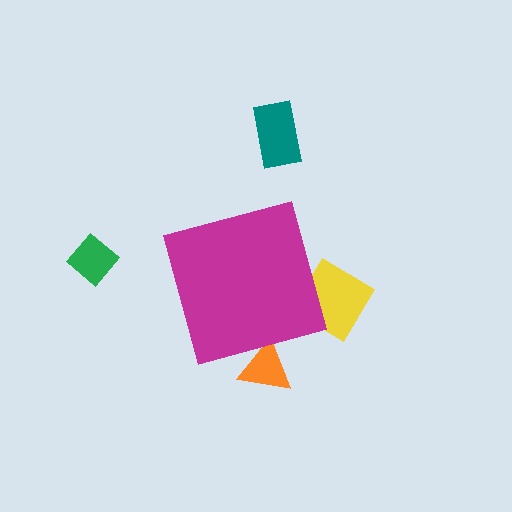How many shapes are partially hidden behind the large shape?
2 shapes are partially hidden.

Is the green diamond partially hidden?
No, the green diamond is fully visible.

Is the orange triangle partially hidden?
Yes, the orange triangle is partially hidden behind the magenta diamond.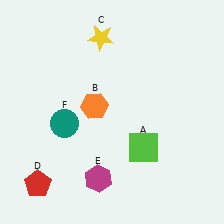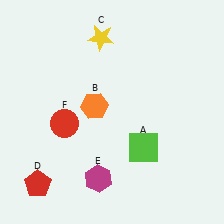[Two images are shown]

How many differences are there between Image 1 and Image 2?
There is 1 difference between the two images.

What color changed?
The circle (F) changed from teal in Image 1 to red in Image 2.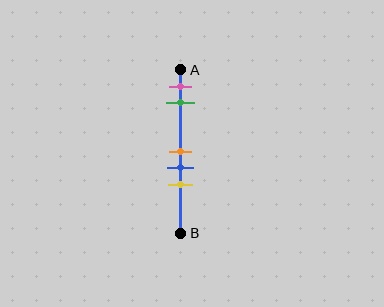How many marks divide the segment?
There are 5 marks dividing the segment.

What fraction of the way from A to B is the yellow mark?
The yellow mark is approximately 70% (0.7) of the way from A to B.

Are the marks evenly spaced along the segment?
No, the marks are not evenly spaced.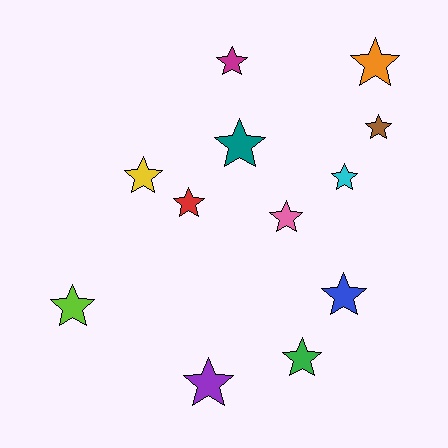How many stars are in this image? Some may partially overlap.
There are 12 stars.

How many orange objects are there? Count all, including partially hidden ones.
There is 1 orange object.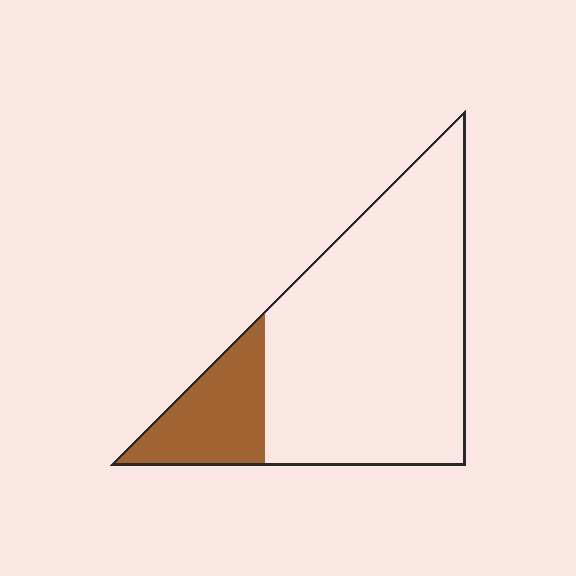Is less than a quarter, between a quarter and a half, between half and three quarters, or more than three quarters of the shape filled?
Less than a quarter.